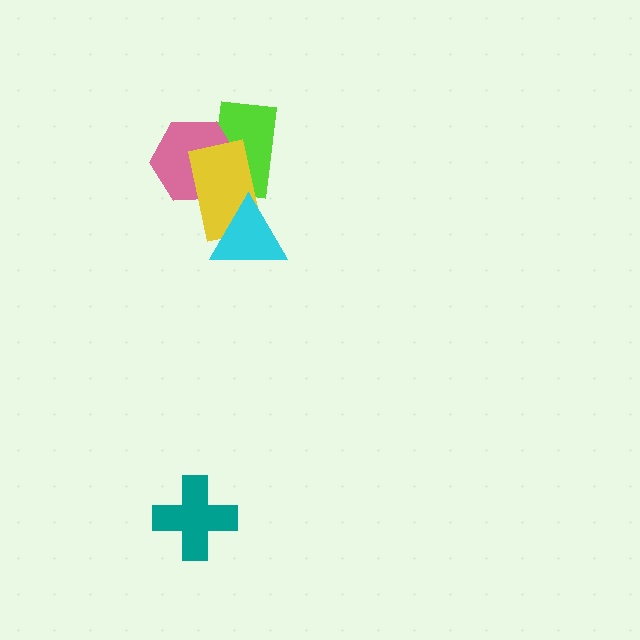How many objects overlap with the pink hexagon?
2 objects overlap with the pink hexagon.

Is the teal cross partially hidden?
No, no other shape covers it.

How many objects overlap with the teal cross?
0 objects overlap with the teal cross.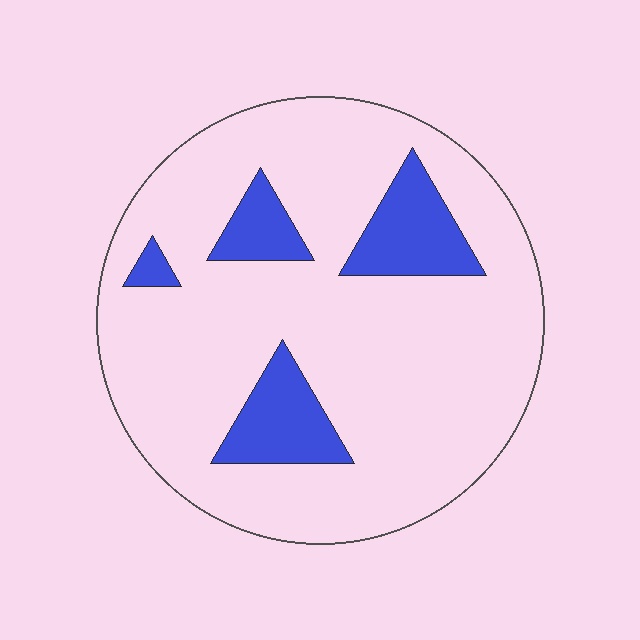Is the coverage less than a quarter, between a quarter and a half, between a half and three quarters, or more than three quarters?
Less than a quarter.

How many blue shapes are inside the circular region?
4.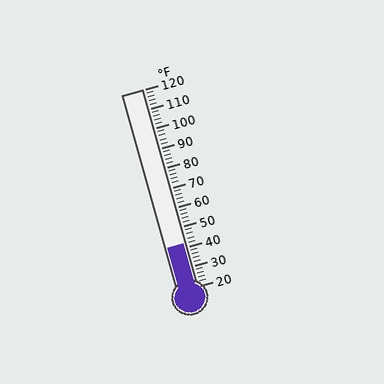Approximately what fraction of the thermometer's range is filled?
The thermometer is filled to approximately 20% of its range.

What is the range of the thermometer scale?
The thermometer scale ranges from 20°F to 120°F.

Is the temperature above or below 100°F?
The temperature is below 100°F.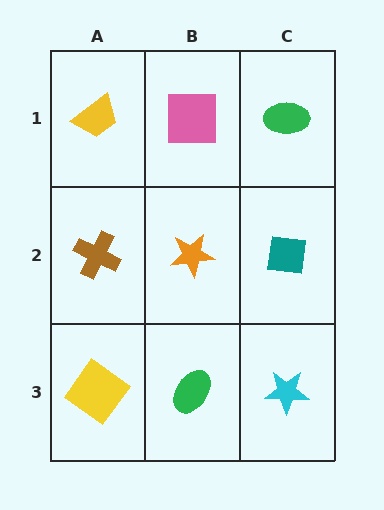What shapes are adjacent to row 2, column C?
A green ellipse (row 1, column C), a cyan star (row 3, column C), an orange star (row 2, column B).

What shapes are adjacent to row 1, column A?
A brown cross (row 2, column A), a pink square (row 1, column B).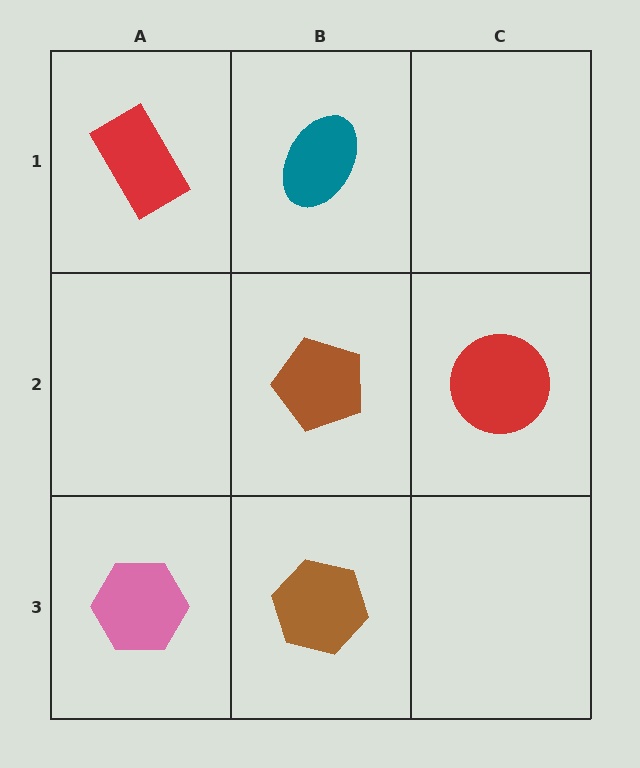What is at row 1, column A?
A red rectangle.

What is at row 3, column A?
A pink hexagon.